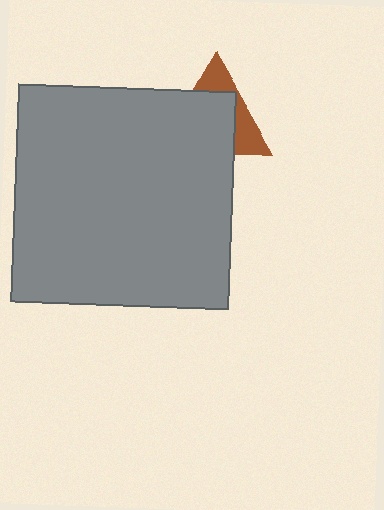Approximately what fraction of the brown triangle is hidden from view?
Roughly 65% of the brown triangle is hidden behind the gray square.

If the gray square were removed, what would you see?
You would see the complete brown triangle.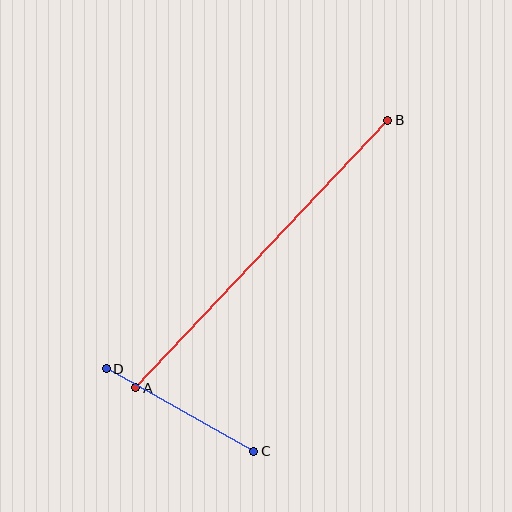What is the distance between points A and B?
The distance is approximately 367 pixels.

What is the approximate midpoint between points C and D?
The midpoint is at approximately (180, 410) pixels.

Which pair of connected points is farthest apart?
Points A and B are farthest apart.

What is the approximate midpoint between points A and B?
The midpoint is at approximately (262, 254) pixels.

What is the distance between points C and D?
The distance is approximately 169 pixels.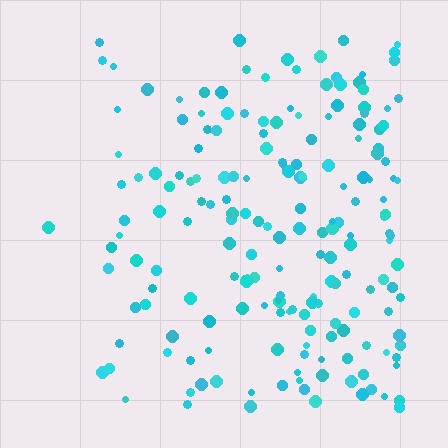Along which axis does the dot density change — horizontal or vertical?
Horizontal.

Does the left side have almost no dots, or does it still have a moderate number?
Still a moderate number, just noticeably fewer than the right.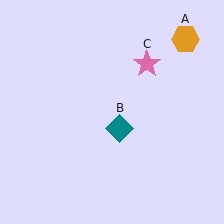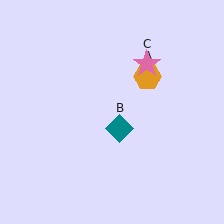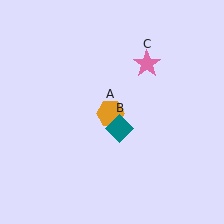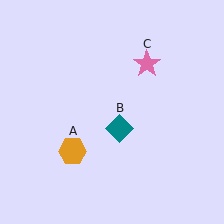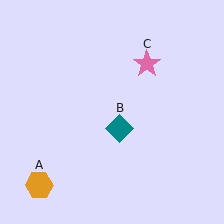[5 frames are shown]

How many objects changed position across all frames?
1 object changed position: orange hexagon (object A).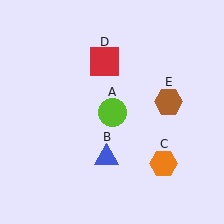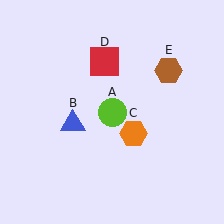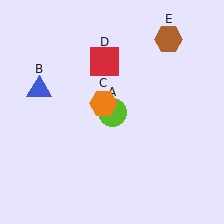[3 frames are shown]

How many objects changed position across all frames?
3 objects changed position: blue triangle (object B), orange hexagon (object C), brown hexagon (object E).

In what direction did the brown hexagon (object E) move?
The brown hexagon (object E) moved up.